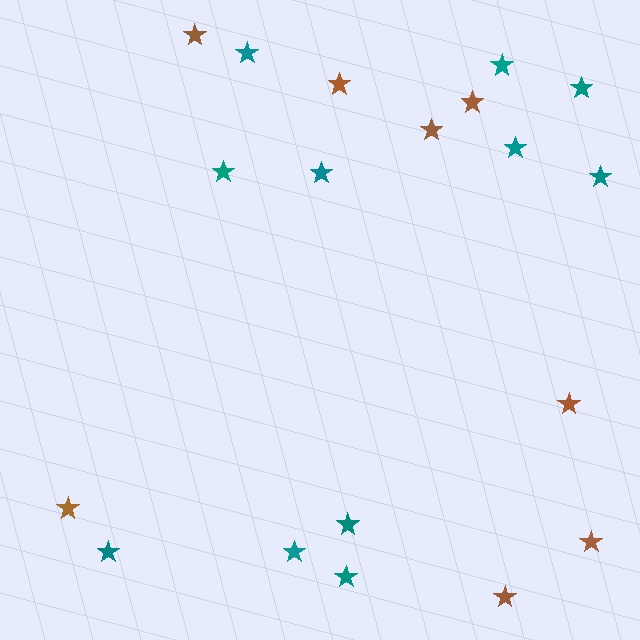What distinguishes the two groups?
There are 2 groups: one group of teal stars (11) and one group of brown stars (8).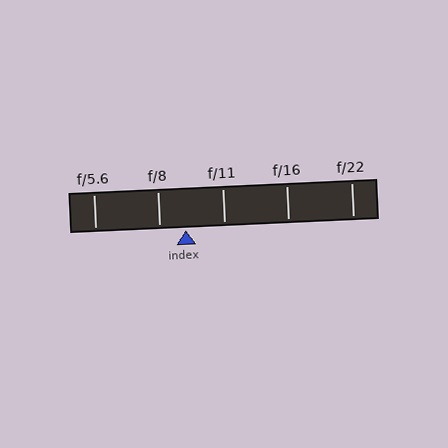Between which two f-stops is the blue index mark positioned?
The index mark is between f/8 and f/11.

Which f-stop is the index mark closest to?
The index mark is closest to f/8.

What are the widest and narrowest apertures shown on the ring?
The widest aperture shown is f/5.6 and the narrowest is f/22.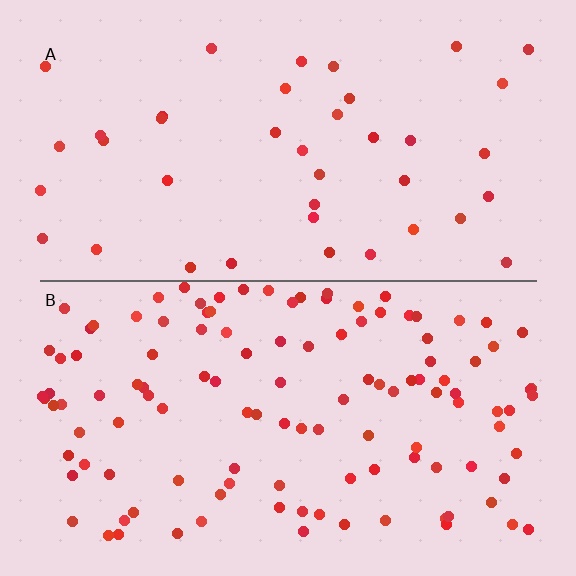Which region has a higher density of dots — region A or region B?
B (the bottom).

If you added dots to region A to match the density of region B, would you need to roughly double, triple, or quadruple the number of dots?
Approximately triple.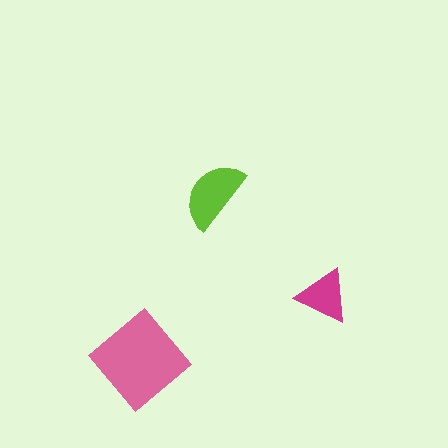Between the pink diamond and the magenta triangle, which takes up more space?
The pink diamond.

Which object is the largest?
The pink diamond.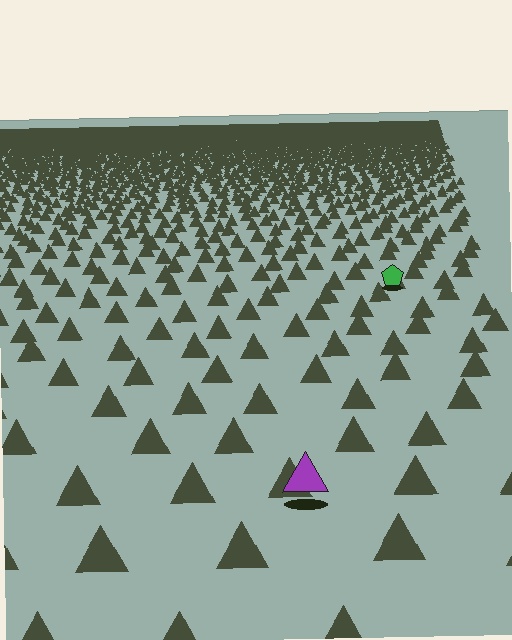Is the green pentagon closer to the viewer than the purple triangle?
No. The purple triangle is closer — you can tell from the texture gradient: the ground texture is coarser near it.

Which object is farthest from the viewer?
The green pentagon is farthest from the viewer. It appears smaller and the ground texture around it is denser.